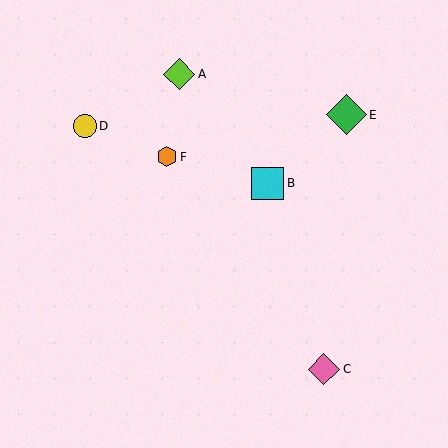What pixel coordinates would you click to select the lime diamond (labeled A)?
Click at (179, 74) to select the lime diamond A.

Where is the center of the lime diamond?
The center of the lime diamond is at (179, 74).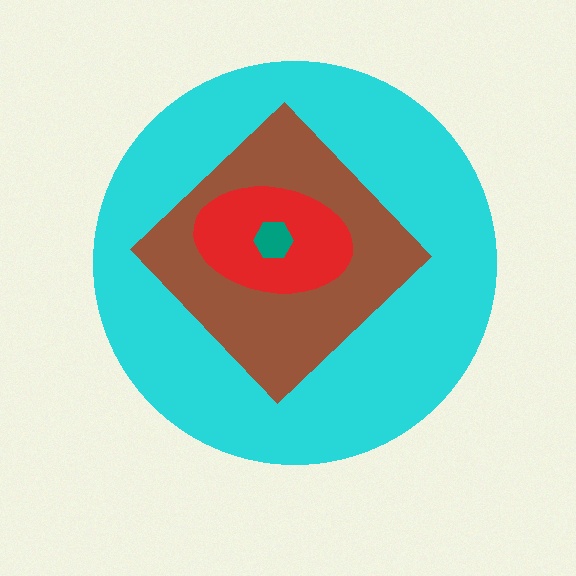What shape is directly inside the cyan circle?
The brown diamond.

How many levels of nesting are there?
4.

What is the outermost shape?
The cyan circle.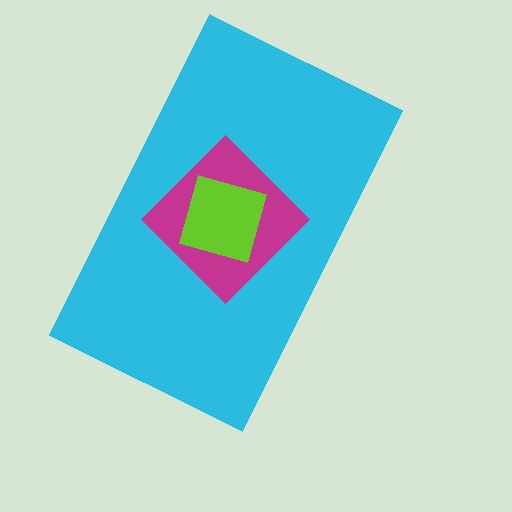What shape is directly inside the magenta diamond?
The lime square.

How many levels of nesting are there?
3.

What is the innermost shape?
The lime square.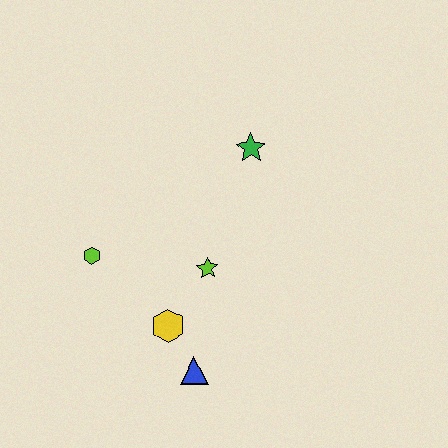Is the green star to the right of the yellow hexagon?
Yes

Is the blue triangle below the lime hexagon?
Yes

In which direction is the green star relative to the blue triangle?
The green star is above the blue triangle.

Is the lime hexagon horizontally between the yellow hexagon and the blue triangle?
No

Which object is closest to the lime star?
The yellow hexagon is closest to the lime star.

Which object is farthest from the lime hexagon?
The green star is farthest from the lime hexagon.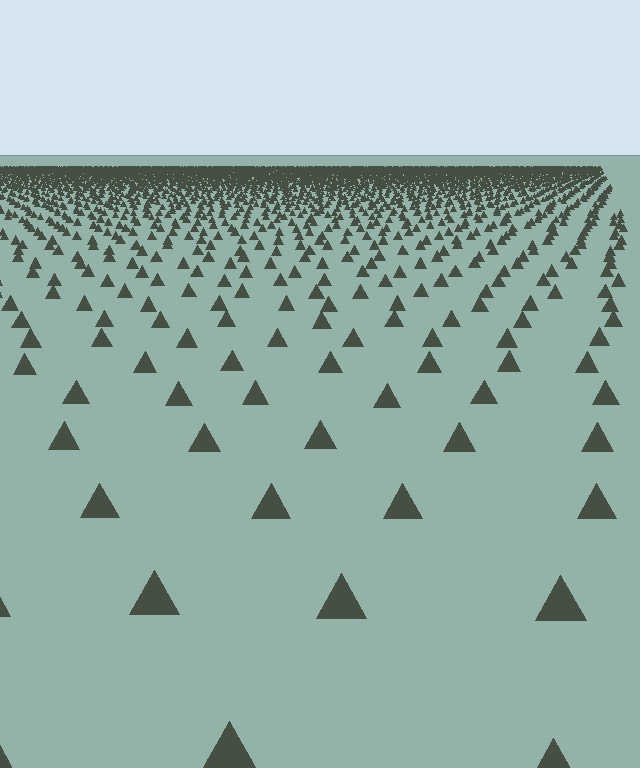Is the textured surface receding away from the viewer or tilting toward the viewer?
The surface is receding away from the viewer. Texture elements get smaller and denser toward the top.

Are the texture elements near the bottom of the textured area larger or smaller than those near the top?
Larger. Near the bottom, elements are closer to the viewer and appear at a bigger on-screen size.